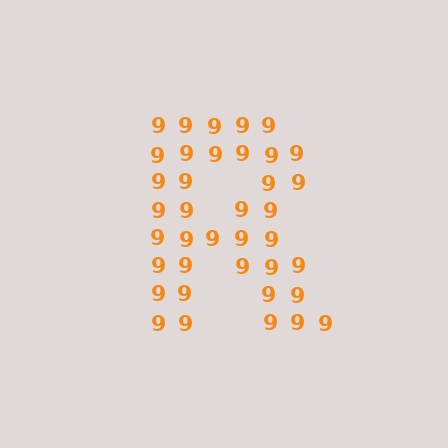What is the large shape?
The large shape is the letter R.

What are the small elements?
The small elements are digit 9's.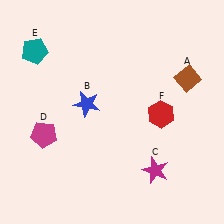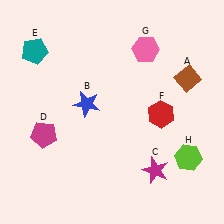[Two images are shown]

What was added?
A pink hexagon (G), a lime hexagon (H) were added in Image 2.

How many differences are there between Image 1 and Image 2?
There are 2 differences between the two images.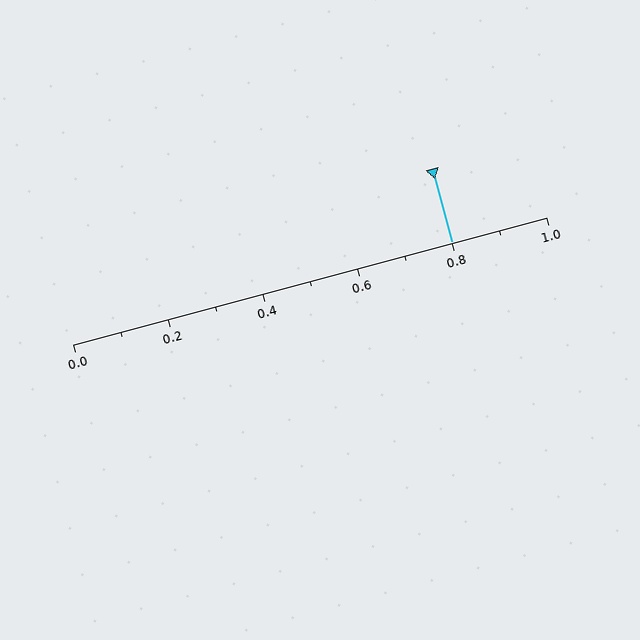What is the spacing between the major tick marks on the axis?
The major ticks are spaced 0.2 apart.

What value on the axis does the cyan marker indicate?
The marker indicates approximately 0.8.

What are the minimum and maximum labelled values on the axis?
The axis runs from 0.0 to 1.0.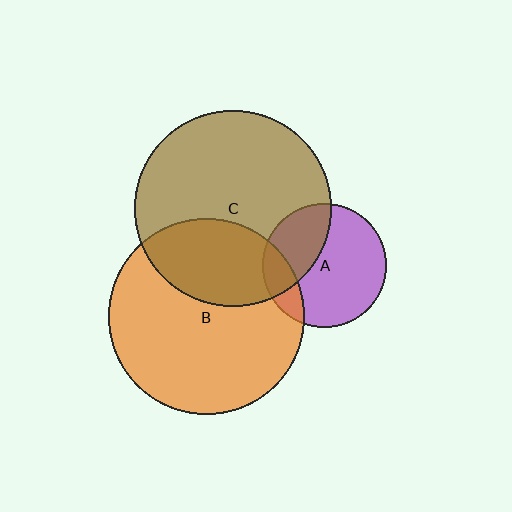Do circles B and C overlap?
Yes.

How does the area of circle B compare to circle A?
Approximately 2.5 times.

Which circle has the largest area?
Circle C (brown).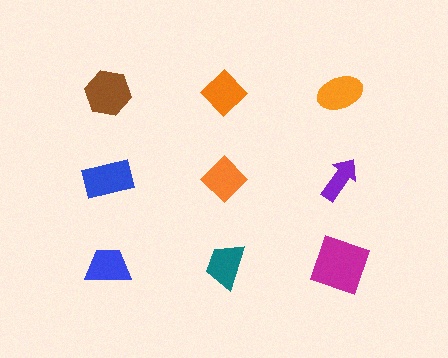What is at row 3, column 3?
A magenta square.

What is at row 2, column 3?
A purple arrow.